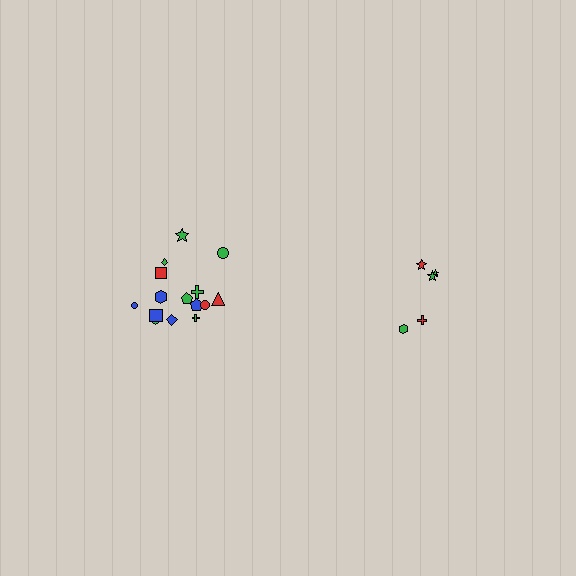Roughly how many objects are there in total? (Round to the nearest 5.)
Roughly 20 objects in total.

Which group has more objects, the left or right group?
The left group.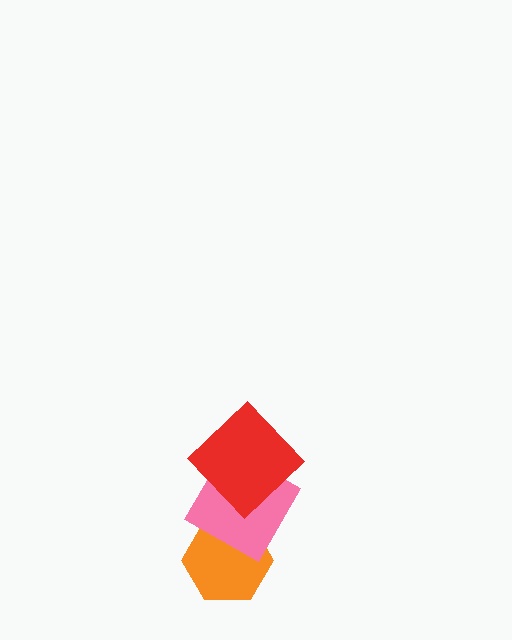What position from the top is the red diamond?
The red diamond is 1st from the top.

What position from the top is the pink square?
The pink square is 2nd from the top.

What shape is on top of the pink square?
The red diamond is on top of the pink square.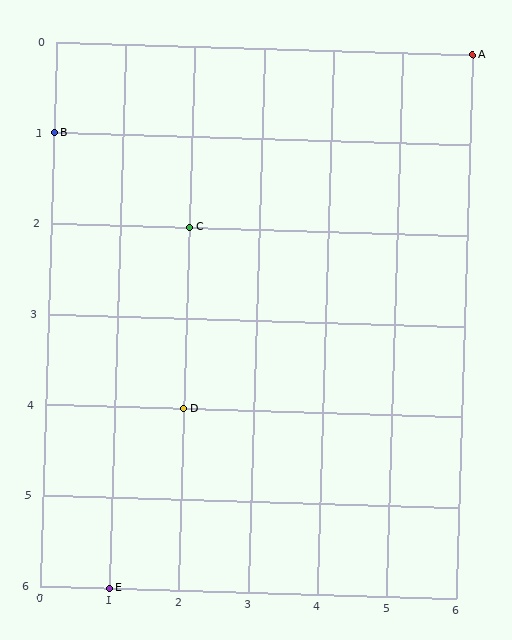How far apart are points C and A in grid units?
Points C and A are 4 columns and 2 rows apart (about 4.5 grid units diagonally).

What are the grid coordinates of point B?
Point B is at grid coordinates (0, 1).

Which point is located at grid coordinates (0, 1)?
Point B is at (0, 1).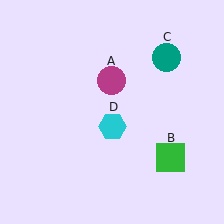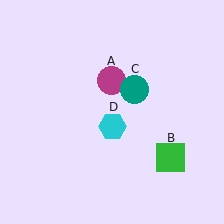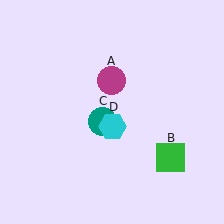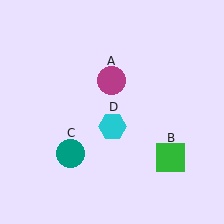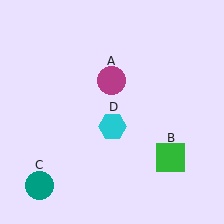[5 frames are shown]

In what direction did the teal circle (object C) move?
The teal circle (object C) moved down and to the left.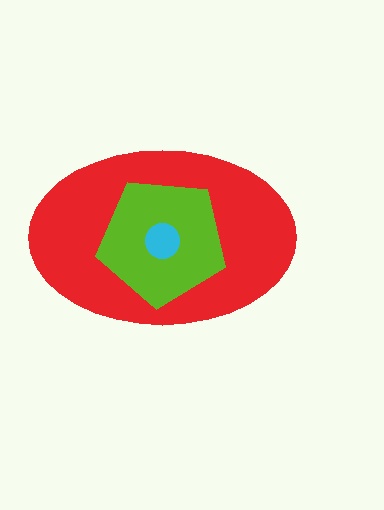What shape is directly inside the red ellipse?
The lime pentagon.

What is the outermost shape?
The red ellipse.